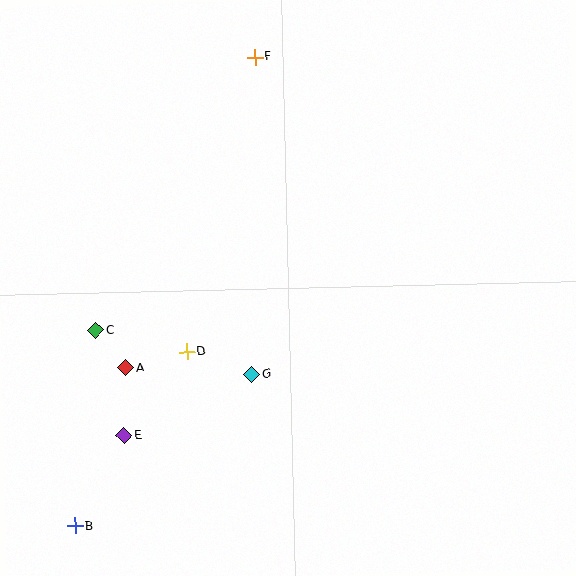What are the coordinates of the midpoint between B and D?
The midpoint between B and D is at (131, 439).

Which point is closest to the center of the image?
Point G at (252, 374) is closest to the center.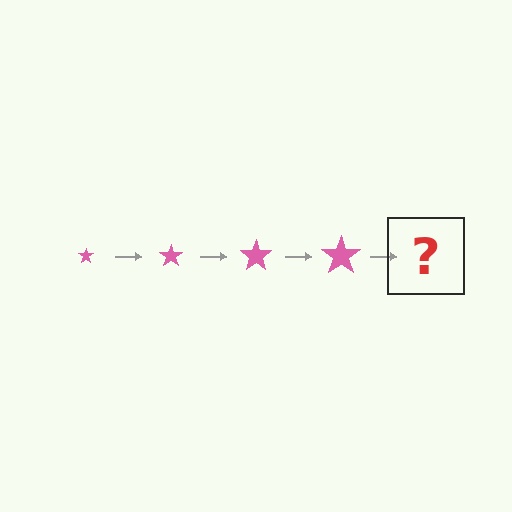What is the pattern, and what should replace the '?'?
The pattern is that the star gets progressively larger each step. The '?' should be a pink star, larger than the previous one.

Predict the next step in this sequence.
The next step is a pink star, larger than the previous one.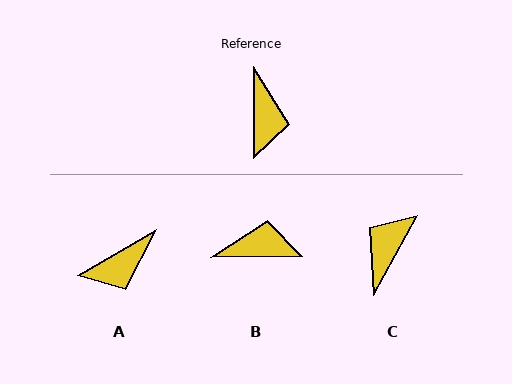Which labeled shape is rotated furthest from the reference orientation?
C, about 151 degrees away.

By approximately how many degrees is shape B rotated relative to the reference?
Approximately 91 degrees counter-clockwise.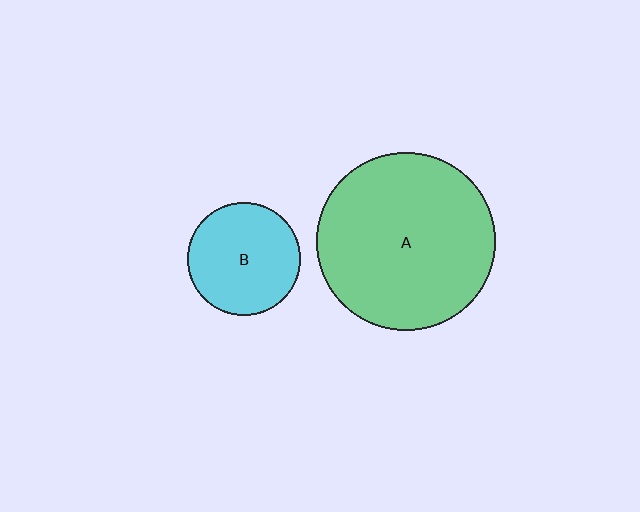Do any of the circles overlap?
No, none of the circles overlap.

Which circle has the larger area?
Circle A (green).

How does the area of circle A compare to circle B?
Approximately 2.5 times.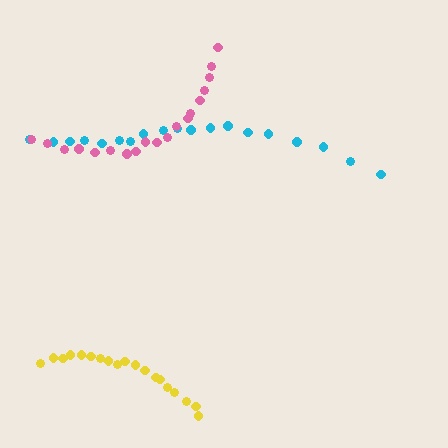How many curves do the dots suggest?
There are 3 distinct paths.